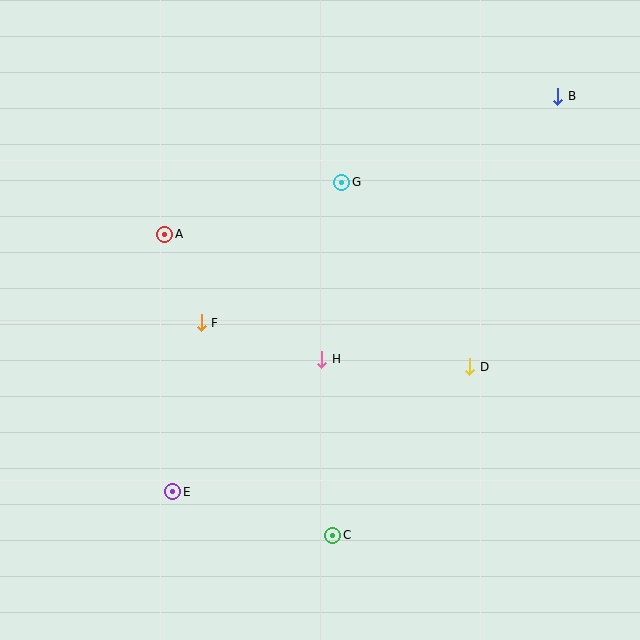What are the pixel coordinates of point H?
Point H is at (322, 359).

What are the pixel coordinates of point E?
Point E is at (173, 492).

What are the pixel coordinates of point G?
Point G is at (342, 182).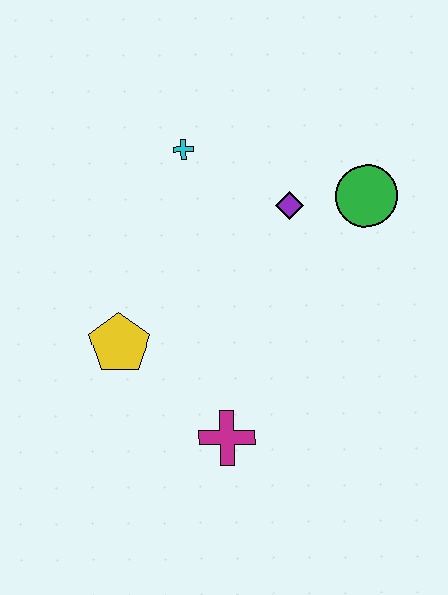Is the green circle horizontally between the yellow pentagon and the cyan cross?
No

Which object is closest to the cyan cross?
The purple diamond is closest to the cyan cross.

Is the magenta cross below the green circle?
Yes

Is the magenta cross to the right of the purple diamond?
No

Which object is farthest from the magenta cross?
The cyan cross is farthest from the magenta cross.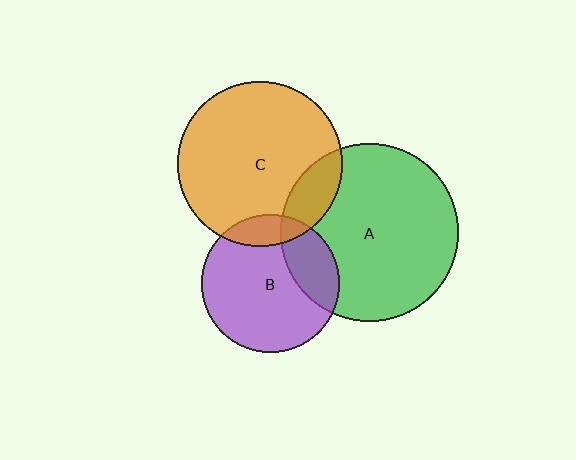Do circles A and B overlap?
Yes.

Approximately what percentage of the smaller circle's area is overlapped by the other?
Approximately 25%.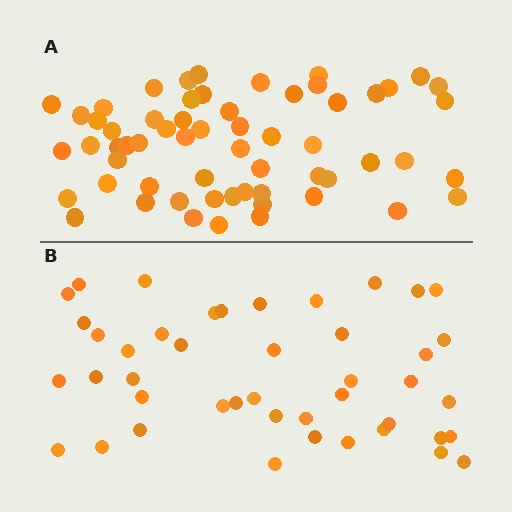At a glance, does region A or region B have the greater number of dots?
Region A (the top region) has more dots.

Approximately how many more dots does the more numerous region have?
Region A has approximately 15 more dots than region B.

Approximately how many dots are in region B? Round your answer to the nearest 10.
About 40 dots. (The exact count is 44, which rounds to 40.)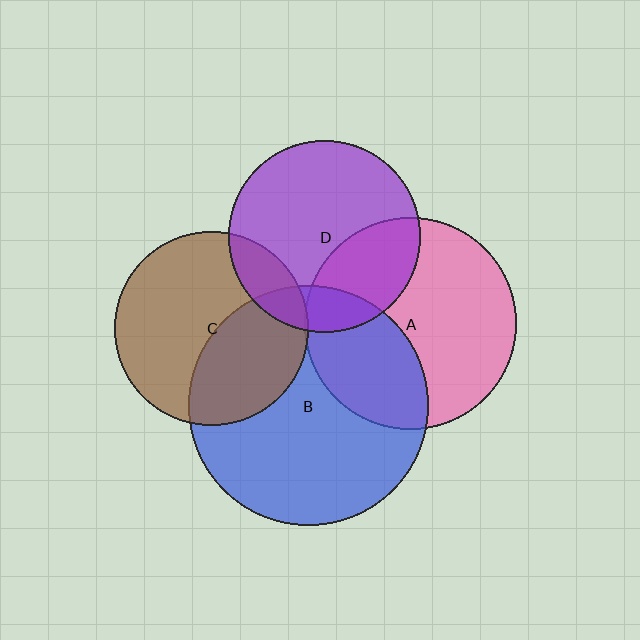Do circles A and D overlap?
Yes.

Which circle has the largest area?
Circle B (blue).